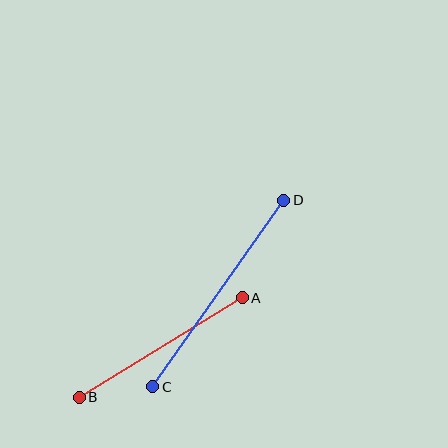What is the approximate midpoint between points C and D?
The midpoint is at approximately (218, 294) pixels.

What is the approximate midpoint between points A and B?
The midpoint is at approximately (161, 348) pixels.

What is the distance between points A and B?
The distance is approximately 191 pixels.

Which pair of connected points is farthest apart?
Points C and D are farthest apart.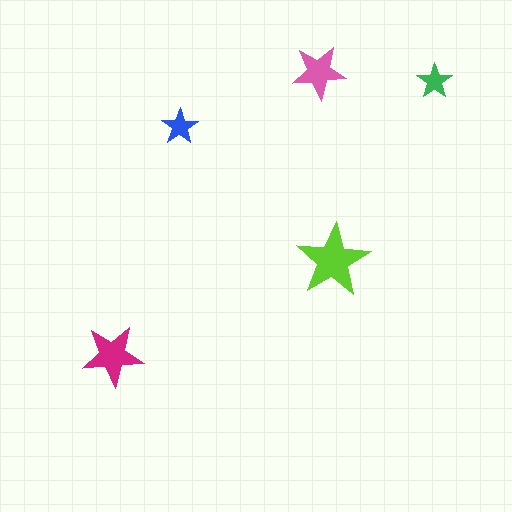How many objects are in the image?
There are 5 objects in the image.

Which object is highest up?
The pink star is topmost.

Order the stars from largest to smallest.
the lime one, the magenta one, the pink one, the blue one, the green one.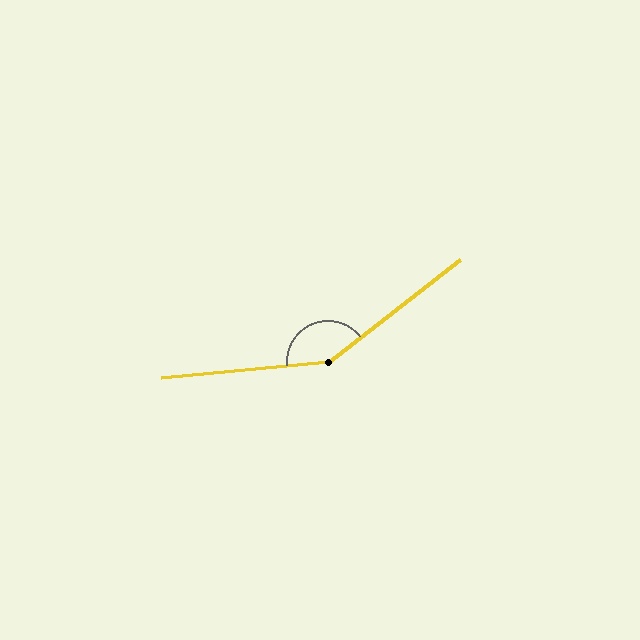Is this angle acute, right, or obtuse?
It is obtuse.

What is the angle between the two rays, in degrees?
Approximately 148 degrees.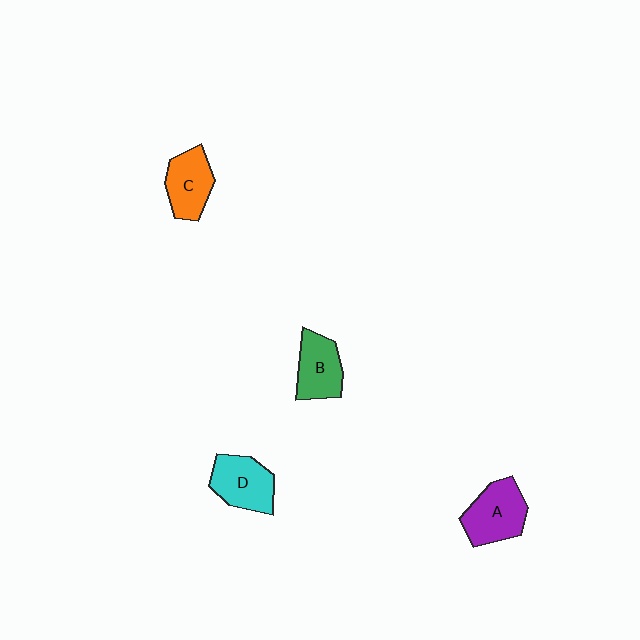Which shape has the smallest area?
Shape B (green).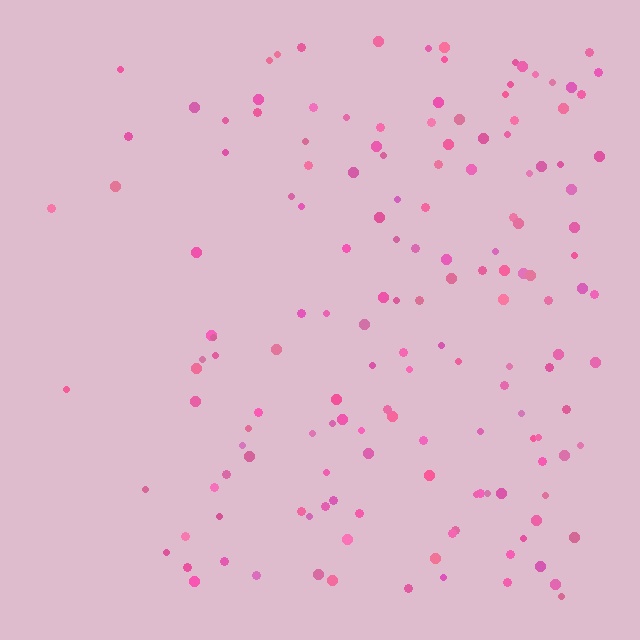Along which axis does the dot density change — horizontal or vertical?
Horizontal.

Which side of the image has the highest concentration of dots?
The right.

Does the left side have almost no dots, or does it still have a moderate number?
Still a moderate number, just noticeably fewer than the right.